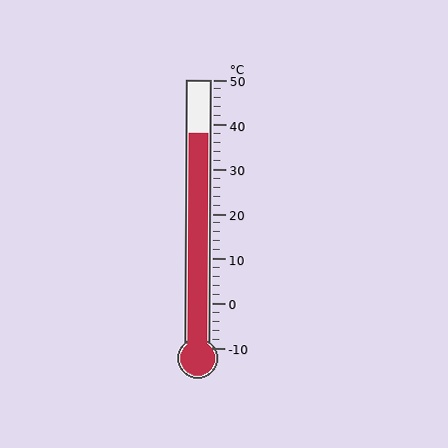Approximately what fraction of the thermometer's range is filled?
The thermometer is filled to approximately 80% of its range.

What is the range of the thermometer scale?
The thermometer scale ranges from -10°C to 50°C.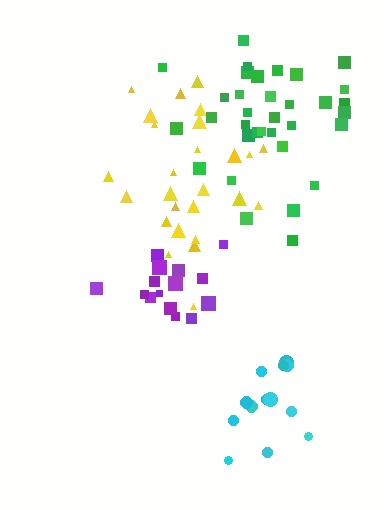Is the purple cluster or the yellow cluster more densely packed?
Purple.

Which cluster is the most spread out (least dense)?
Yellow.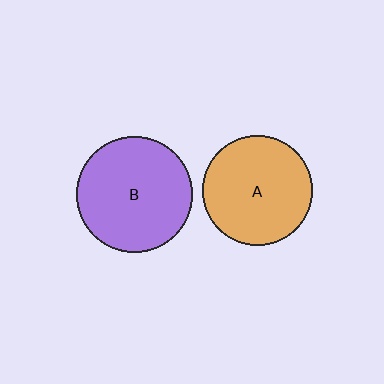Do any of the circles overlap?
No, none of the circles overlap.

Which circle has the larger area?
Circle B (purple).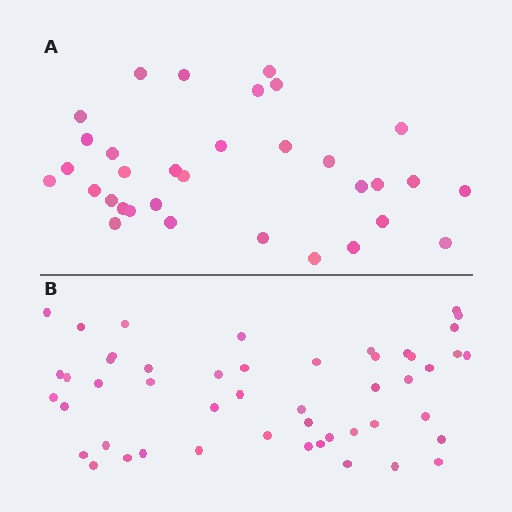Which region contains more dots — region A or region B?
Region B (the bottom region) has more dots.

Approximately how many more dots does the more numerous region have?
Region B has approximately 15 more dots than region A.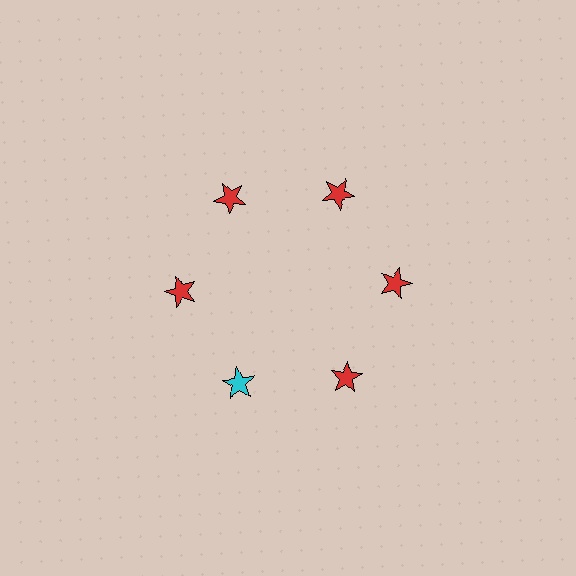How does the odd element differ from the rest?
It has a different color: cyan instead of red.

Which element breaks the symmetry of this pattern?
The cyan star at roughly the 7 o'clock position breaks the symmetry. All other shapes are red stars.